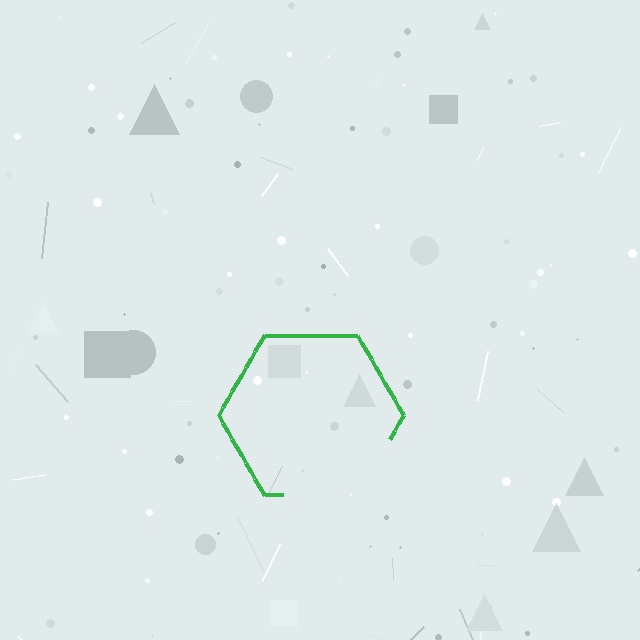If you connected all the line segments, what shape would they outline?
They would outline a hexagon.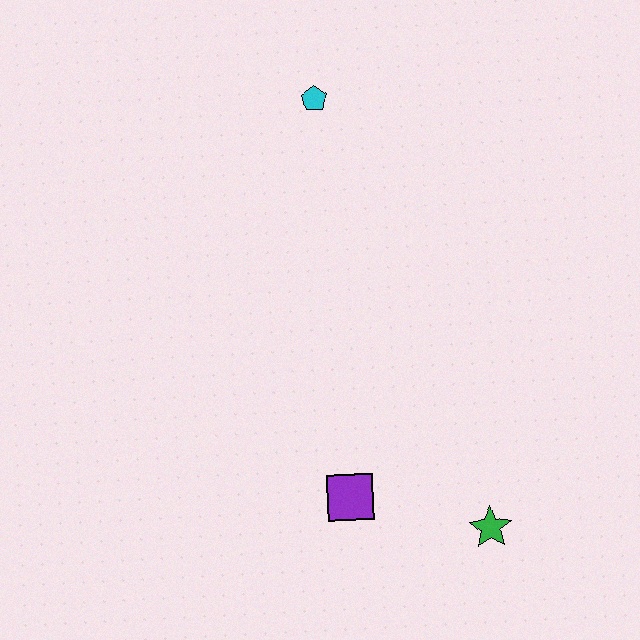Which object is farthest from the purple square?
The cyan pentagon is farthest from the purple square.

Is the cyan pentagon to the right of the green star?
No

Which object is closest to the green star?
The purple square is closest to the green star.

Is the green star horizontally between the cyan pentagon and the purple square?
No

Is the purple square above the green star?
Yes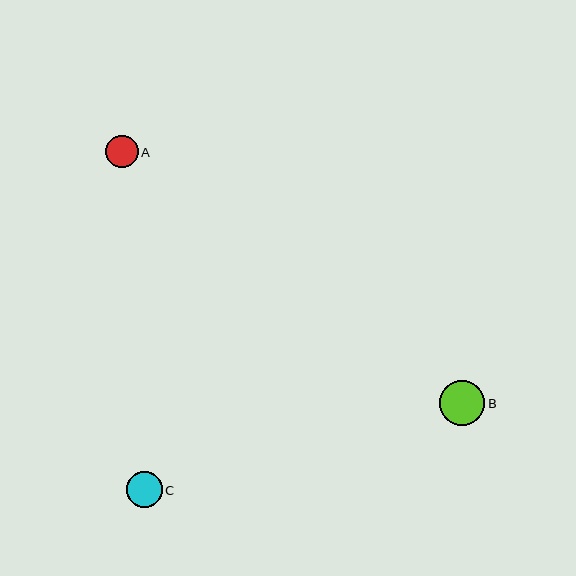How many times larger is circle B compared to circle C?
Circle B is approximately 1.3 times the size of circle C.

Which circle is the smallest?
Circle A is the smallest with a size of approximately 33 pixels.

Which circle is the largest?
Circle B is the largest with a size of approximately 45 pixels.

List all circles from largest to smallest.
From largest to smallest: B, C, A.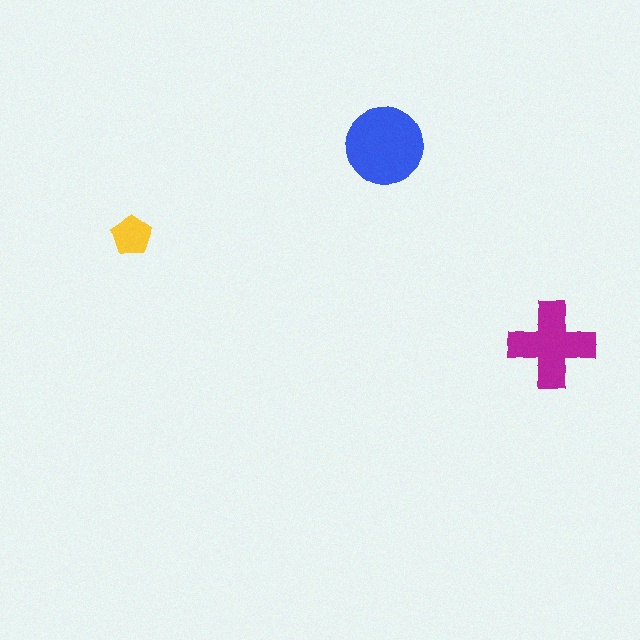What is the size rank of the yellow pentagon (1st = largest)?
3rd.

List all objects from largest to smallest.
The blue circle, the magenta cross, the yellow pentagon.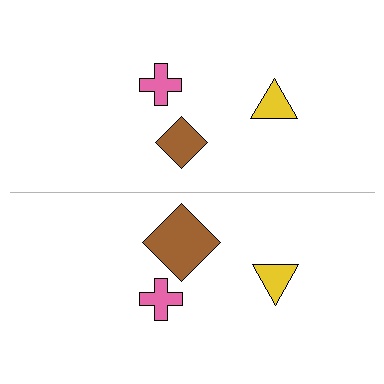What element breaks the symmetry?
The brown diamond on the bottom side has a different size than its mirror counterpart.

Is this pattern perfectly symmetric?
No, the pattern is not perfectly symmetric. The brown diamond on the bottom side has a different size than its mirror counterpart.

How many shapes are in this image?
There are 6 shapes in this image.